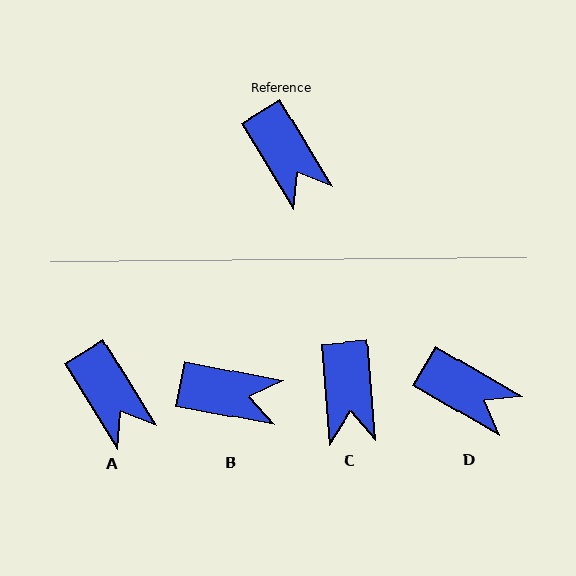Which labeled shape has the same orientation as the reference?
A.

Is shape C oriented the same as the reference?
No, it is off by about 27 degrees.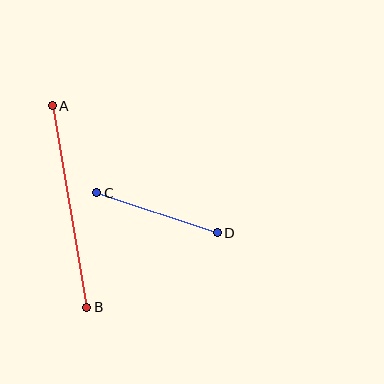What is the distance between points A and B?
The distance is approximately 204 pixels.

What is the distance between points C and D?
The distance is approximately 127 pixels.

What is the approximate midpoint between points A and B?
The midpoint is at approximately (69, 206) pixels.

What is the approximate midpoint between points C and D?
The midpoint is at approximately (157, 213) pixels.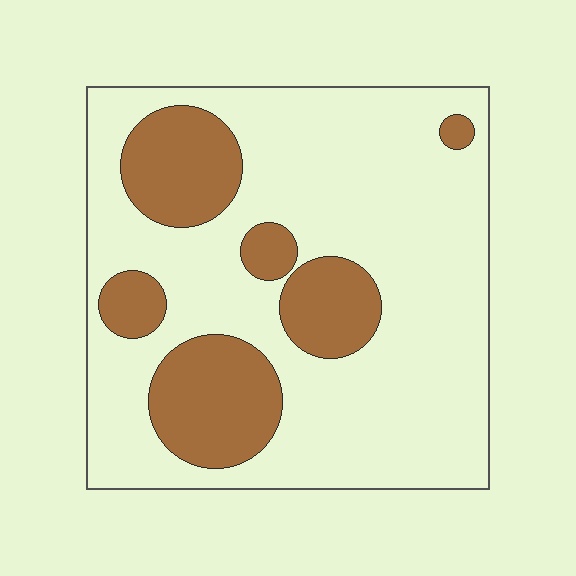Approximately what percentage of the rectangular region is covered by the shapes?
Approximately 25%.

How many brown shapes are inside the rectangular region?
6.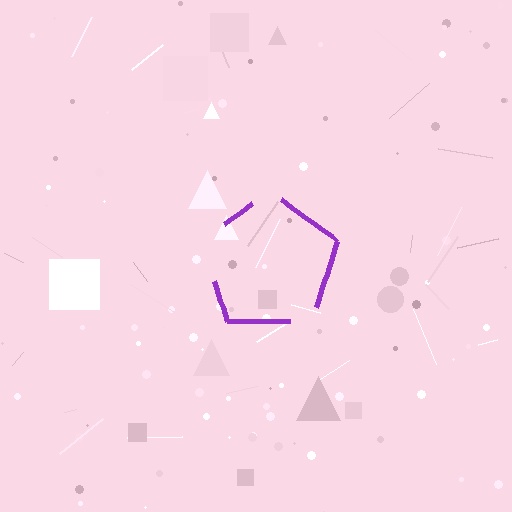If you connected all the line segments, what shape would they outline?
They would outline a pentagon.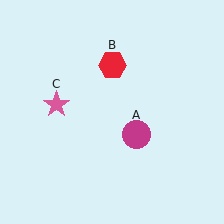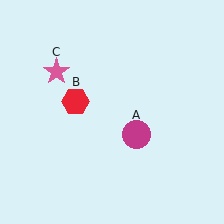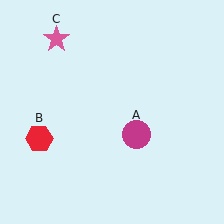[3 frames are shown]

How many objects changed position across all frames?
2 objects changed position: red hexagon (object B), pink star (object C).